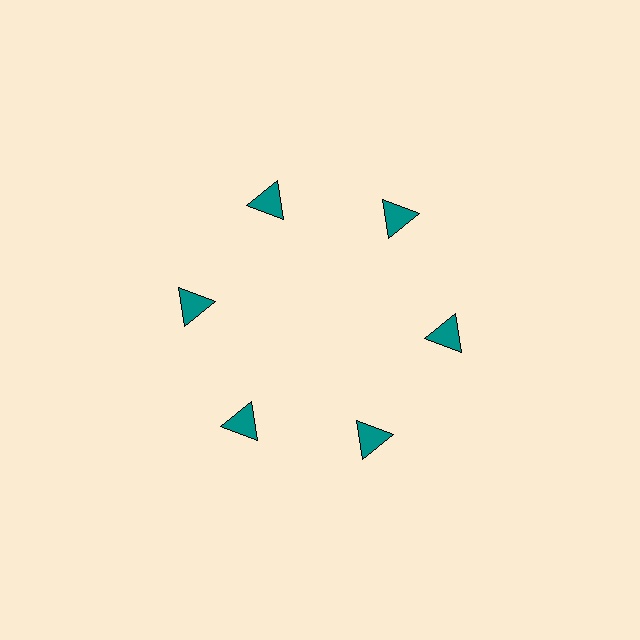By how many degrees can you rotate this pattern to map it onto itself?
The pattern maps onto itself every 60 degrees of rotation.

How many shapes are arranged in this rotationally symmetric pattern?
There are 6 shapes, arranged in 6 groups of 1.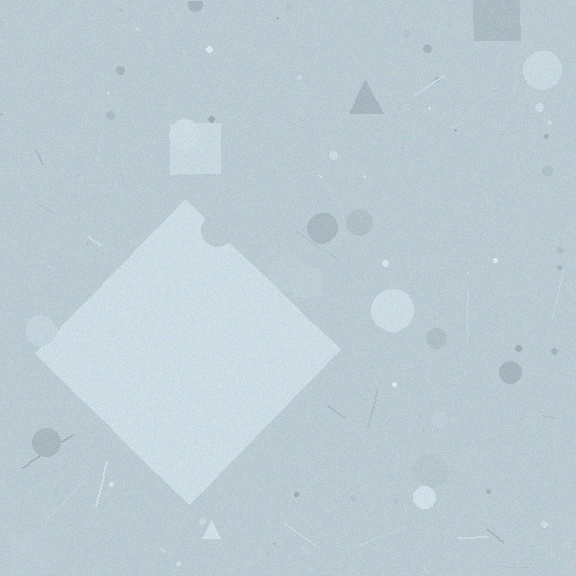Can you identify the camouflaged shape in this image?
The camouflaged shape is a diamond.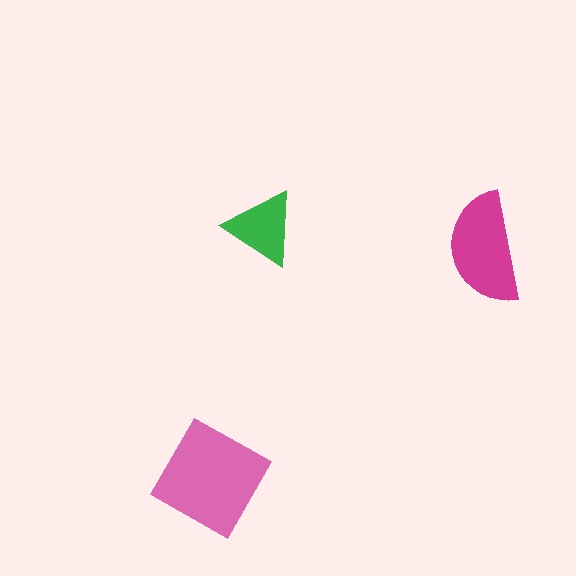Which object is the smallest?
The green triangle.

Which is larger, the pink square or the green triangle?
The pink square.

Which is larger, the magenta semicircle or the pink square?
The pink square.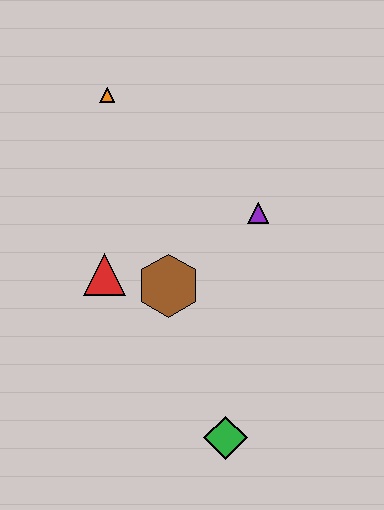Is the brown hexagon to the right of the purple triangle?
No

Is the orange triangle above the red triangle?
Yes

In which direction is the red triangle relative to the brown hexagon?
The red triangle is to the left of the brown hexagon.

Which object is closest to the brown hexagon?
The red triangle is closest to the brown hexagon.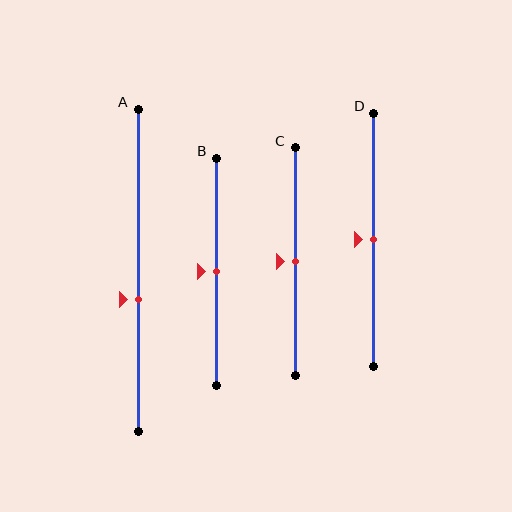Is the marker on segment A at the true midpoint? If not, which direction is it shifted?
No, the marker on segment A is shifted downward by about 9% of the segment length.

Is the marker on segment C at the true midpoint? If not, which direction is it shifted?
Yes, the marker on segment C is at the true midpoint.